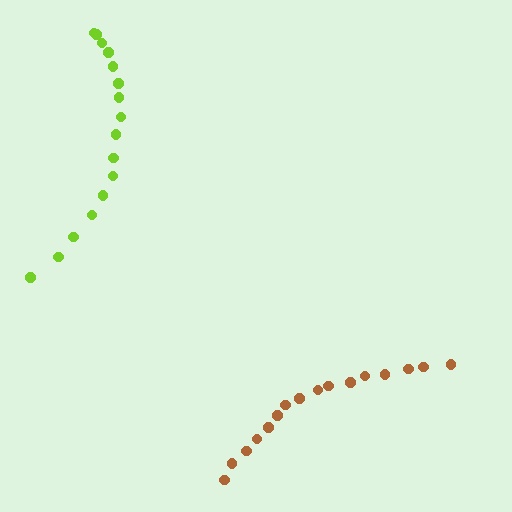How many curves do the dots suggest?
There are 2 distinct paths.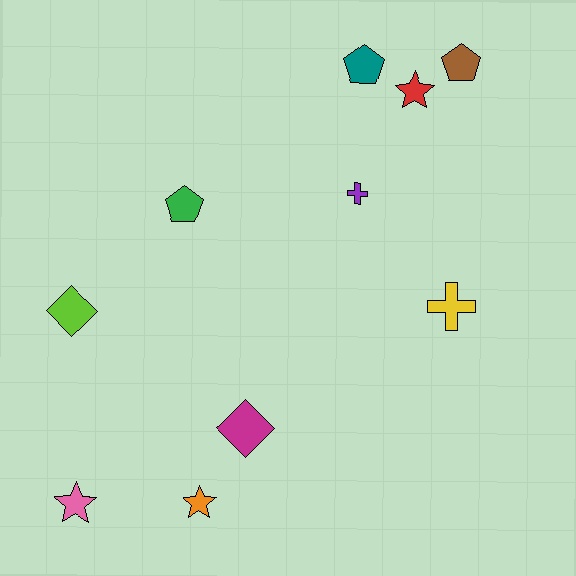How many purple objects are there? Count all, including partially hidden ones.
There is 1 purple object.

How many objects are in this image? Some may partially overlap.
There are 10 objects.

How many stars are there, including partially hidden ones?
There are 3 stars.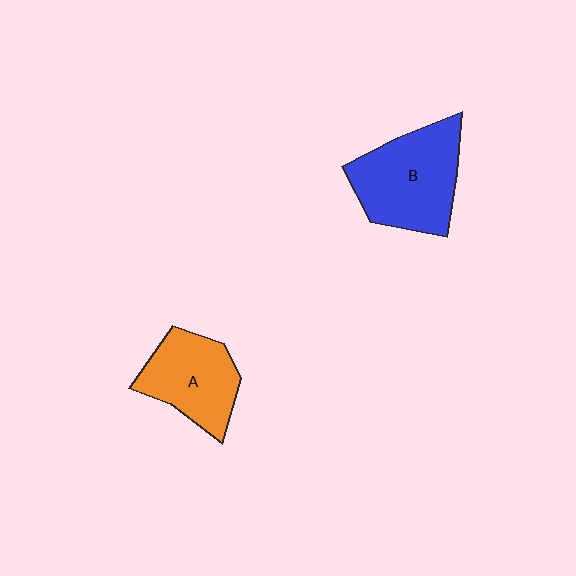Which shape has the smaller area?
Shape A (orange).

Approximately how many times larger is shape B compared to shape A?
Approximately 1.3 times.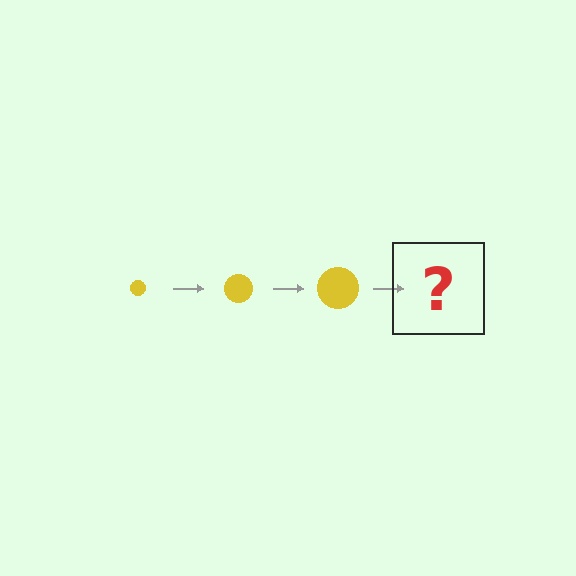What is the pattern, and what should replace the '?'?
The pattern is that the circle gets progressively larger each step. The '?' should be a yellow circle, larger than the previous one.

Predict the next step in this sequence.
The next step is a yellow circle, larger than the previous one.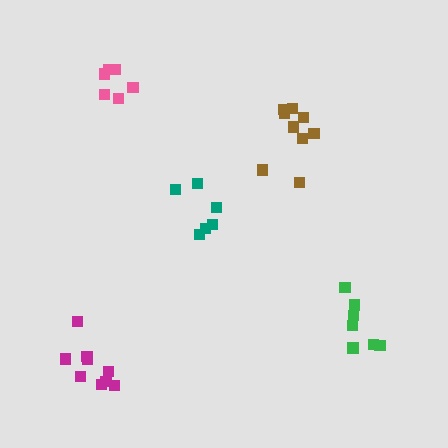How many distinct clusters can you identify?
There are 5 distinct clusters.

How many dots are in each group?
Group 1: 7 dots, Group 2: 6 dots, Group 3: 9 dots, Group 4: 9 dots, Group 5: 6 dots (37 total).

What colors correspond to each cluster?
The clusters are colored: green, teal, magenta, brown, pink.